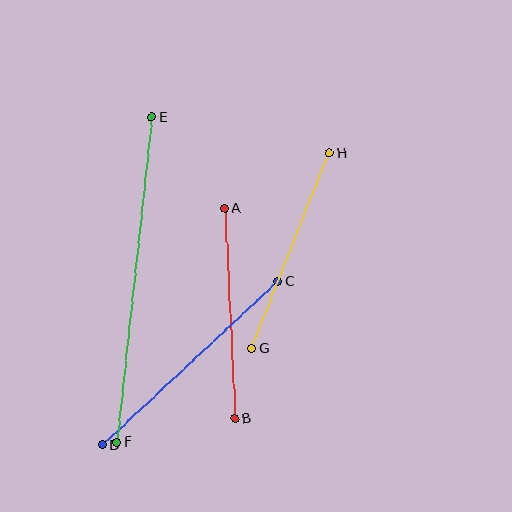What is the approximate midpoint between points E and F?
The midpoint is at approximately (135, 280) pixels.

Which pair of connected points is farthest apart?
Points E and F are farthest apart.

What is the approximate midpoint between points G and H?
The midpoint is at approximately (291, 251) pixels.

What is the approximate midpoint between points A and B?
The midpoint is at approximately (230, 313) pixels.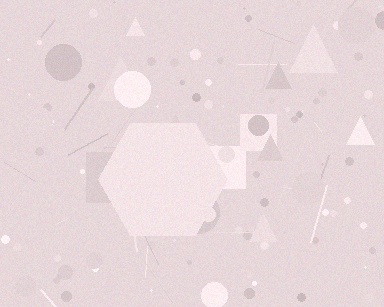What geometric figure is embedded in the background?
A hexagon is embedded in the background.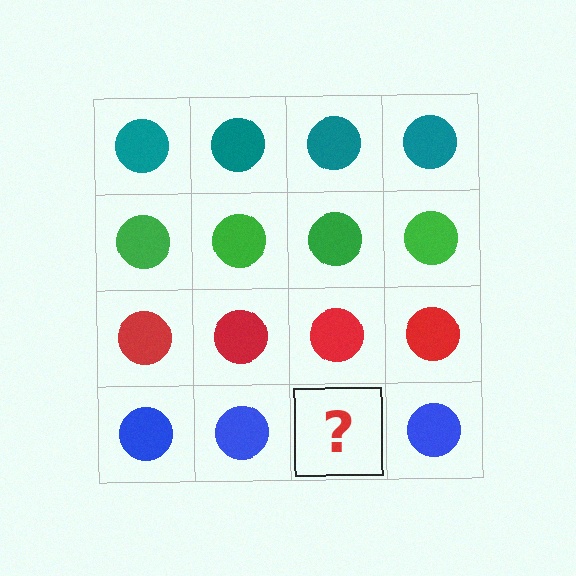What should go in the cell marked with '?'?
The missing cell should contain a blue circle.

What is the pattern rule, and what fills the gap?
The rule is that each row has a consistent color. The gap should be filled with a blue circle.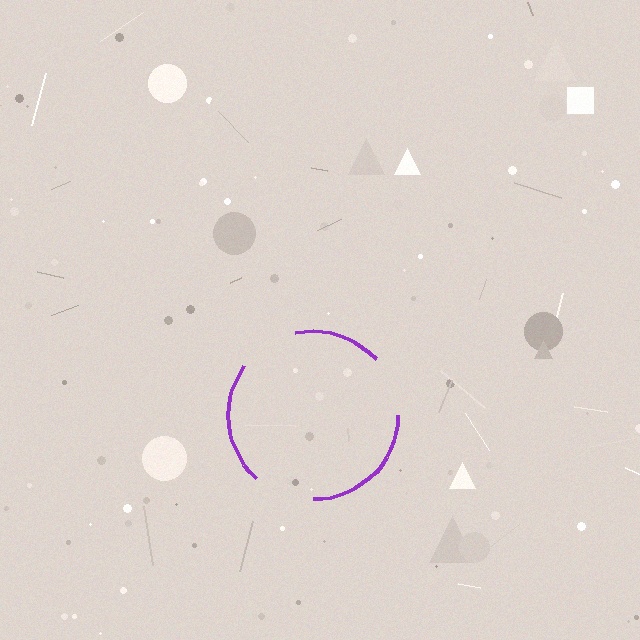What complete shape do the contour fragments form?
The contour fragments form a circle.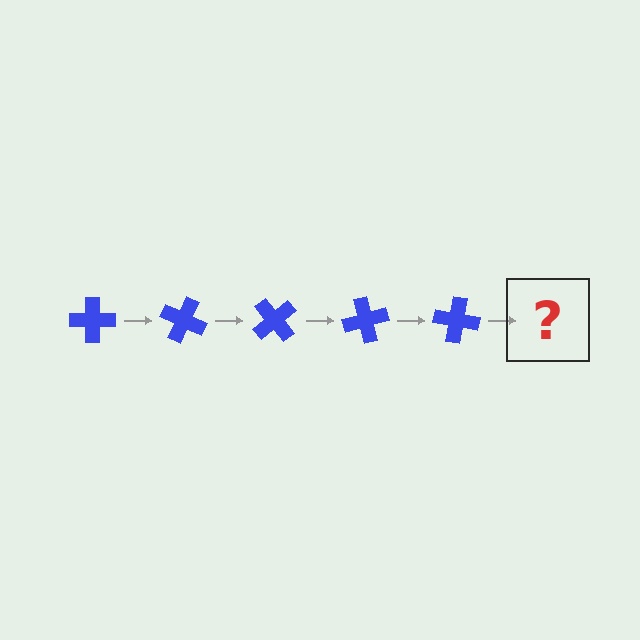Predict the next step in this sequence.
The next step is a blue cross rotated 125 degrees.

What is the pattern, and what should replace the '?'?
The pattern is that the cross rotates 25 degrees each step. The '?' should be a blue cross rotated 125 degrees.